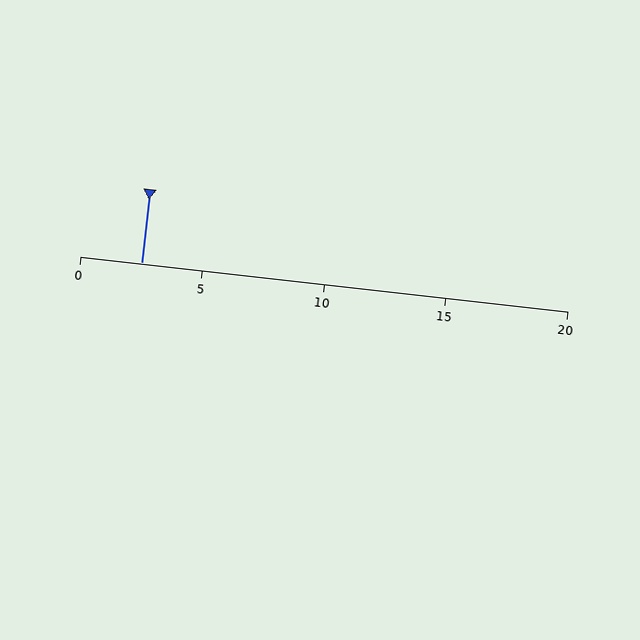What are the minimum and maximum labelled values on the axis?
The axis runs from 0 to 20.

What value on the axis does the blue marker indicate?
The marker indicates approximately 2.5.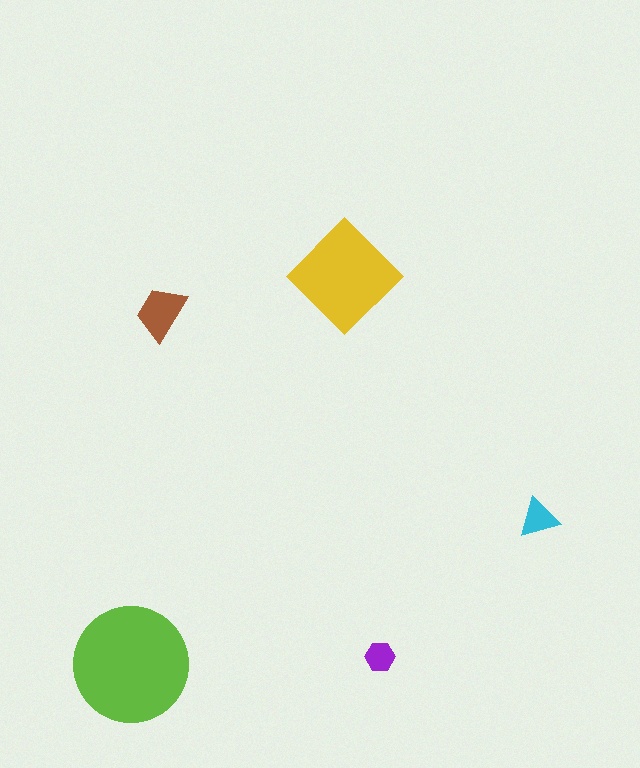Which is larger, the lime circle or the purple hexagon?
The lime circle.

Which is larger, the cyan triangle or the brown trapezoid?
The brown trapezoid.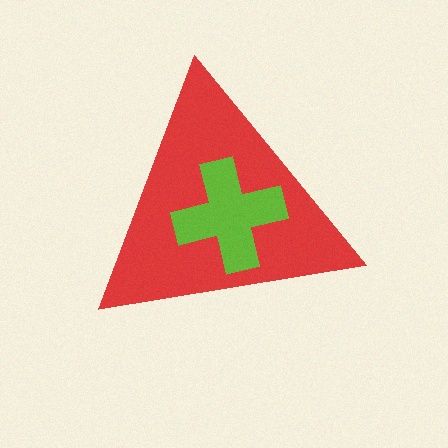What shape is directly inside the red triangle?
The lime cross.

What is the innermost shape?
The lime cross.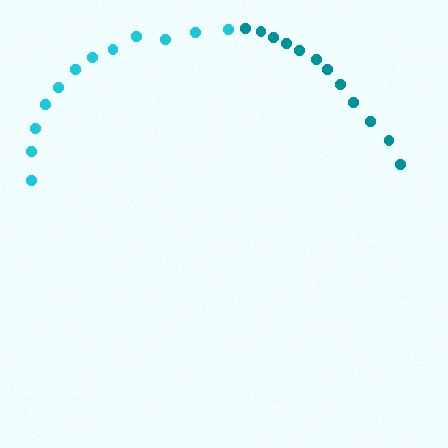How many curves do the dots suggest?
There are 2 distinct paths.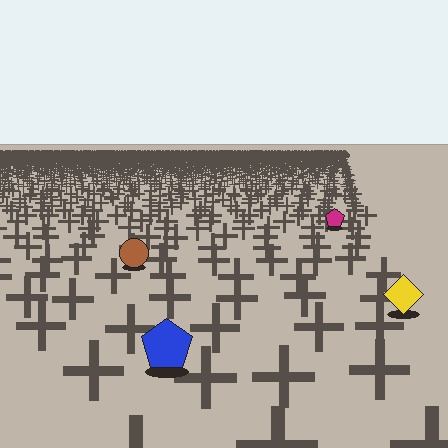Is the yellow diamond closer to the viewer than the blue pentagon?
No. The blue pentagon is closer — you can tell from the texture gradient: the ground texture is coarser near it.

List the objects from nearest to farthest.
From nearest to farthest: the blue pentagon, the yellow diamond, the brown circle, the magenta pentagon.